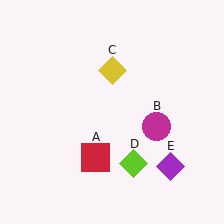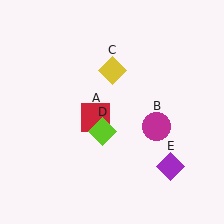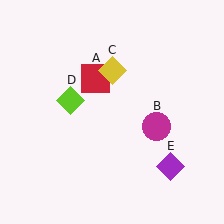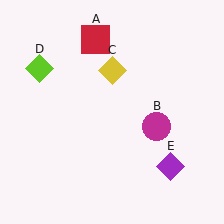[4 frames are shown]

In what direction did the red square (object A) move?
The red square (object A) moved up.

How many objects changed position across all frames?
2 objects changed position: red square (object A), lime diamond (object D).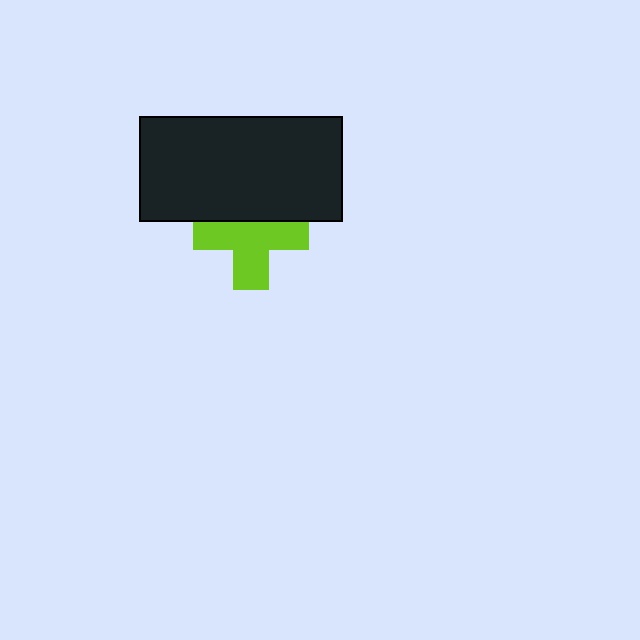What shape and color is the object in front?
The object in front is a black rectangle.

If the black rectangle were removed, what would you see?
You would see the complete lime cross.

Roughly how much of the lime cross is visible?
Most of it is visible (roughly 66%).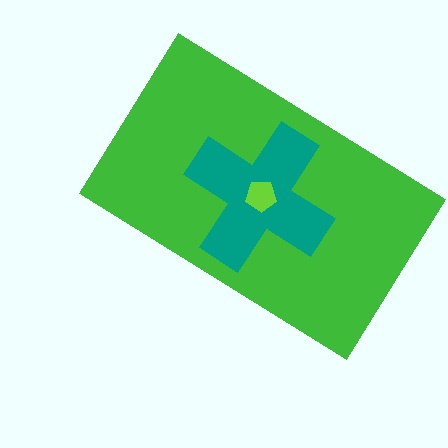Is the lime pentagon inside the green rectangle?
Yes.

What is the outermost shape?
The green rectangle.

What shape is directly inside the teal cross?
The lime pentagon.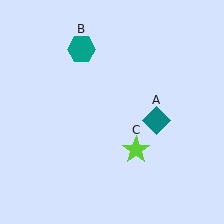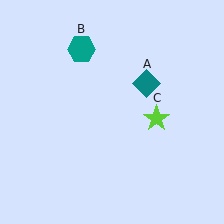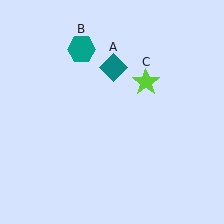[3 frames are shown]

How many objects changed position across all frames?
2 objects changed position: teal diamond (object A), lime star (object C).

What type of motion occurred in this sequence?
The teal diamond (object A), lime star (object C) rotated counterclockwise around the center of the scene.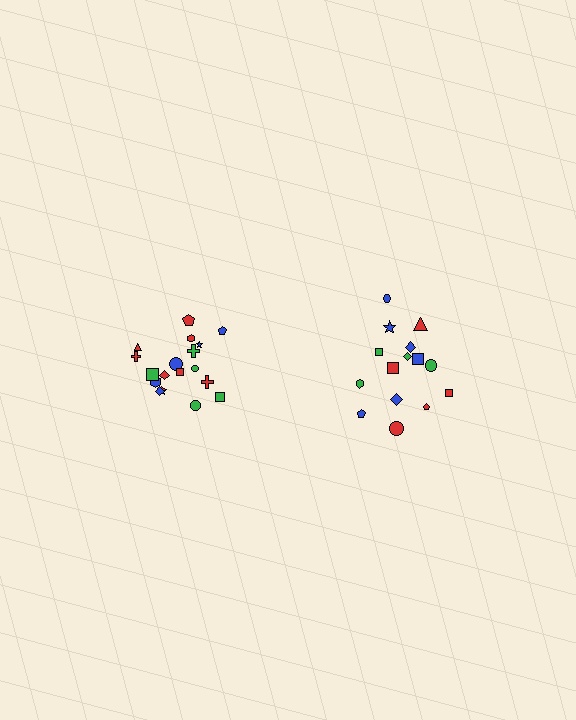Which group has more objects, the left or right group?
The left group.